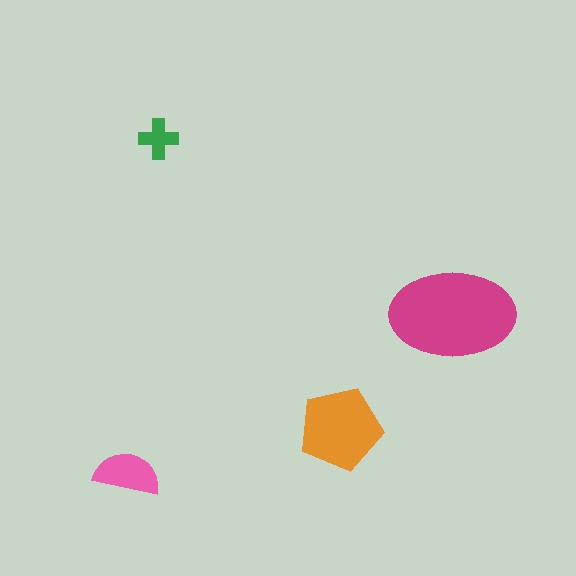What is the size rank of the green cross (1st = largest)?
4th.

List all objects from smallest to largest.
The green cross, the pink semicircle, the orange pentagon, the magenta ellipse.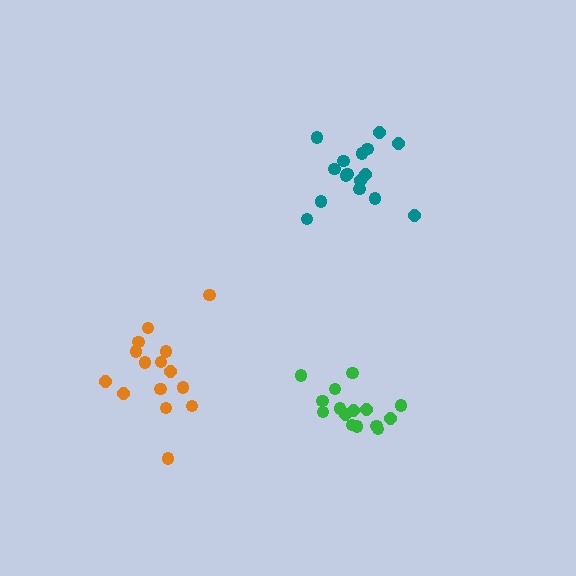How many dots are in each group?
Group 1: 16 dots, Group 2: 15 dots, Group 3: 15 dots (46 total).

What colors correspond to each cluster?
The clusters are colored: teal, orange, green.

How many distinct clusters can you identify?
There are 3 distinct clusters.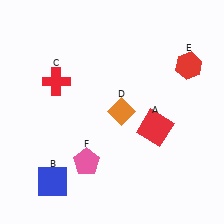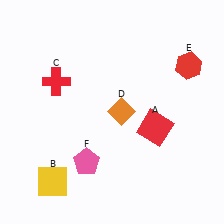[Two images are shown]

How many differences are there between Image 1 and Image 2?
There is 1 difference between the two images.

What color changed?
The square (B) changed from blue in Image 1 to yellow in Image 2.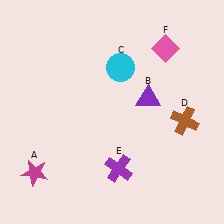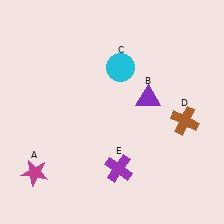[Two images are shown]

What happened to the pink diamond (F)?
The pink diamond (F) was removed in Image 2. It was in the top-right area of Image 1.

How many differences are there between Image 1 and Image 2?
There is 1 difference between the two images.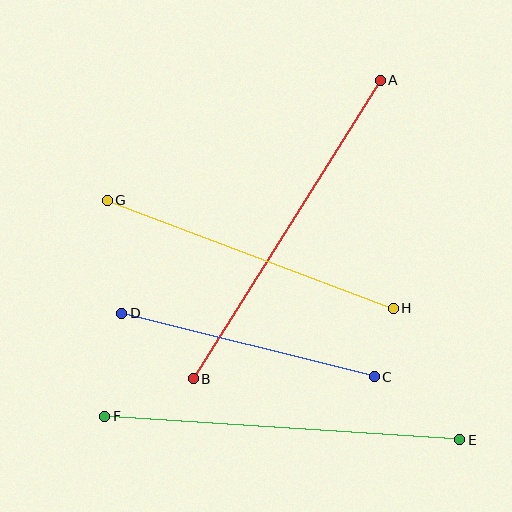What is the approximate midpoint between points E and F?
The midpoint is at approximately (282, 428) pixels.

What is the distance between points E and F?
The distance is approximately 356 pixels.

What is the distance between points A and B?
The distance is approximately 352 pixels.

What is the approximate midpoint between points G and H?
The midpoint is at approximately (250, 254) pixels.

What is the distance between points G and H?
The distance is approximately 306 pixels.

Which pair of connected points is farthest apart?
Points E and F are farthest apart.